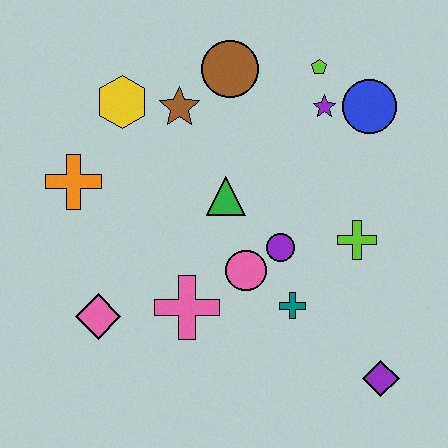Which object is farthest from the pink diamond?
The blue circle is farthest from the pink diamond.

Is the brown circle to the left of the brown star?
No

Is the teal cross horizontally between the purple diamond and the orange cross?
Yes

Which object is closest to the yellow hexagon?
The brown star is closest to the yellow hexagon.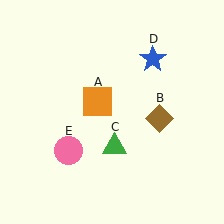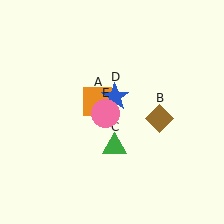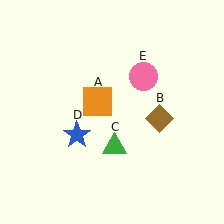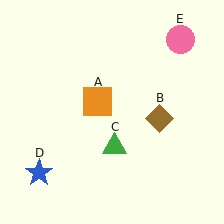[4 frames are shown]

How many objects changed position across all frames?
2 objects changed position: blue star (object D), pink circle (object E).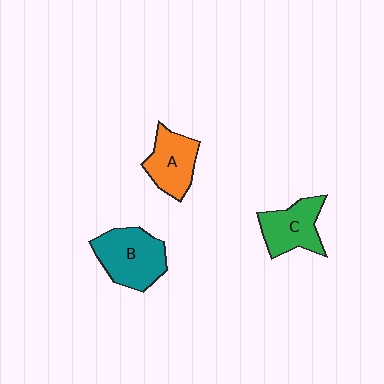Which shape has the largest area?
Shape B (teal).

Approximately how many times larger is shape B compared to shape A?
Approximately 1.3 times.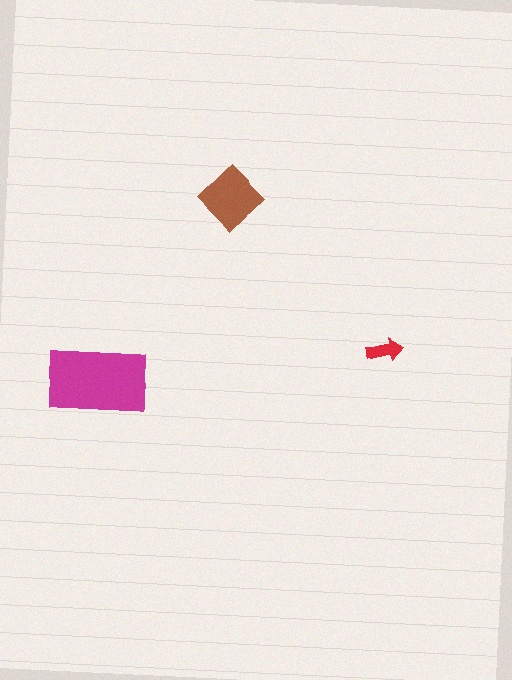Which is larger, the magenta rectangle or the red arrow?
The magenta rectangle.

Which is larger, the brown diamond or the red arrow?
The brown diamond.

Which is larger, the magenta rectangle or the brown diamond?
The magenta rectangle.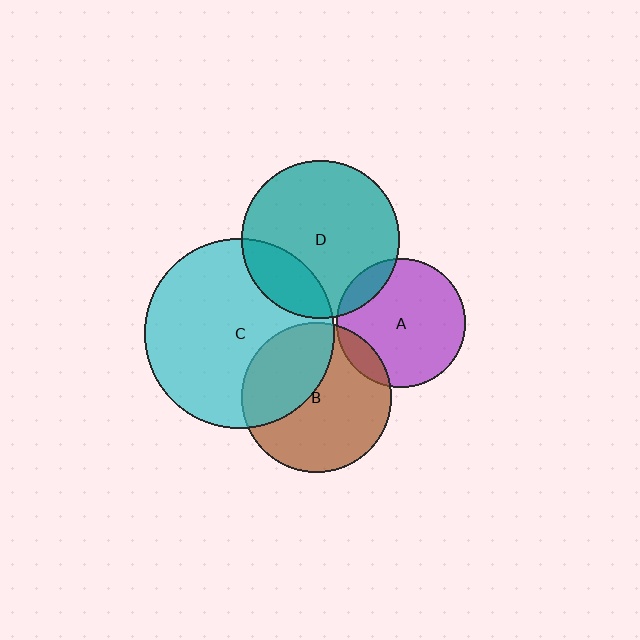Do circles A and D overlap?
Yes.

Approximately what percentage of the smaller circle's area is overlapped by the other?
Approximately 10%.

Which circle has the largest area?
Circle C (cyan).